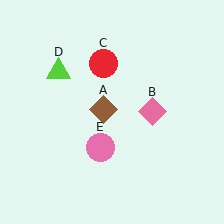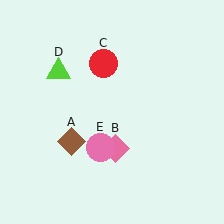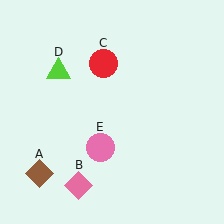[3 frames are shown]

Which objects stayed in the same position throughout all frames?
Red circle (object C) and lime triangle (object D) and pink circle (object E) remained stationary.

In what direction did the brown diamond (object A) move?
The brown diamond (object A) moved down and to the left.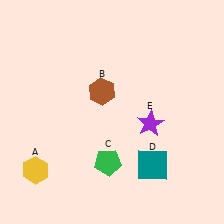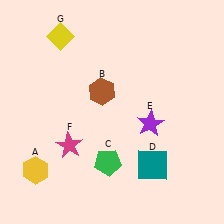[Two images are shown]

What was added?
A magenta star (F), a yellow diamond (G) were added in Image 2.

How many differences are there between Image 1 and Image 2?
There are 2 differences between the two images.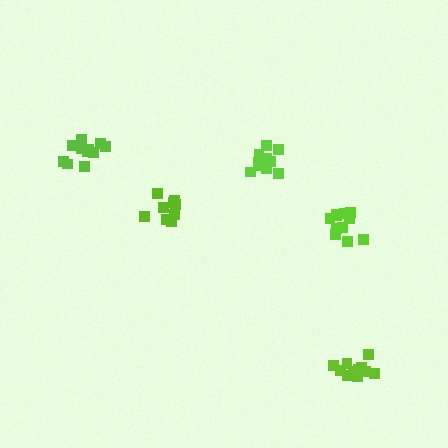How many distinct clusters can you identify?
There are 5 distinct clusters.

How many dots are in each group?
Group 1: 11 dots, Group 2: 11 dots, Group 3: 9 dots, Group 4: 11 dots, Group 5: 11 dots (53 total).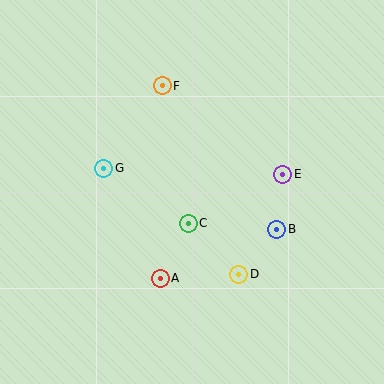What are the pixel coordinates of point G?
Point G is at (104, 168).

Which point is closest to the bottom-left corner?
Point A is closest to the bottom-left corner.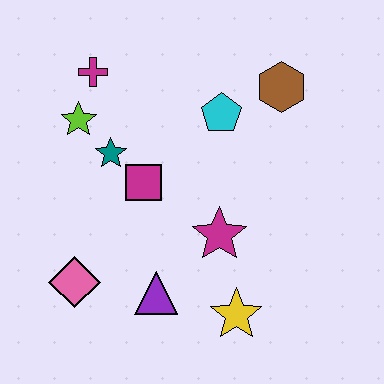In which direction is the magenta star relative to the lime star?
The magenta star is to the right of the lime star.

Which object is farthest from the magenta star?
The magenta cross is farthest from the magenta star.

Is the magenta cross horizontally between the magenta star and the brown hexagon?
No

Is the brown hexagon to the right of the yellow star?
Yes